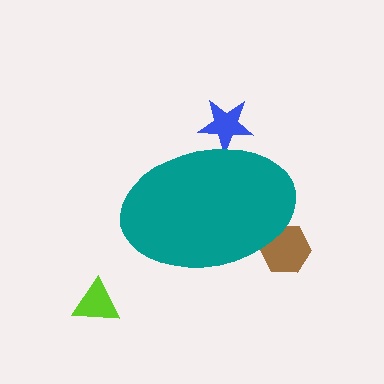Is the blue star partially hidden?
Yes, the blue star is partially hidden behind the teal ellipse.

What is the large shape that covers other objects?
A teal ellipse.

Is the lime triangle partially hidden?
No, the lime triangle is fully visible.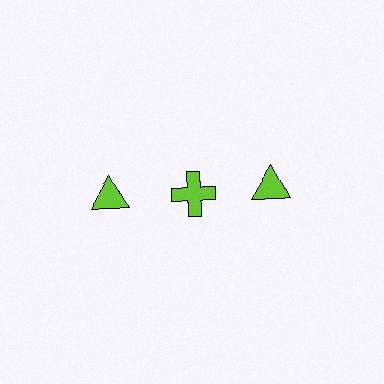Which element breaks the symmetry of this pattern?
The lime cross in the top row, second from left column breaks the symmetry. All other shapes are lime triangles.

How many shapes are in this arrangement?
There are 3 shapes arranged in a grid pattern.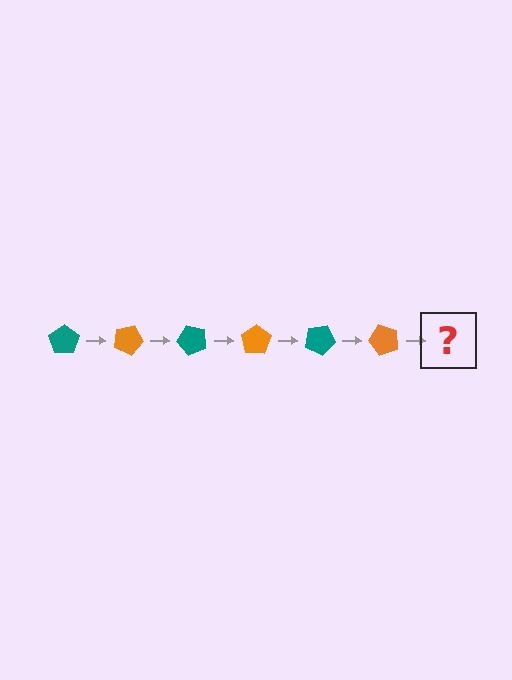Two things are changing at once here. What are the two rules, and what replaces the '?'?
The two rules are that it rotates 25 degrees each step and the color cycles through teal and orange. The '?' should be a teal pentagon, rotated 150 degrees from the start.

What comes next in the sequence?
The next element should be a teal pentagon, rotated 150 degrees from the start.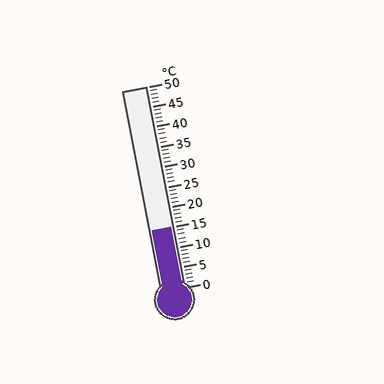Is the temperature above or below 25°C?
The temperature is below 25°C.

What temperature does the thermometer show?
The thermometer shows approximately 15°C.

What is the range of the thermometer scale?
The thermometer scale ranges from 0°C to 50°C.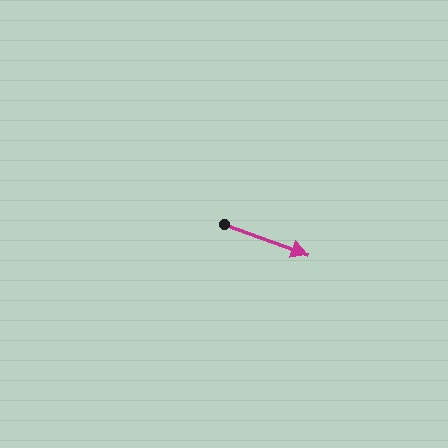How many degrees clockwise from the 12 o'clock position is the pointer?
Approximately 110 degrees.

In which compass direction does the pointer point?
East.